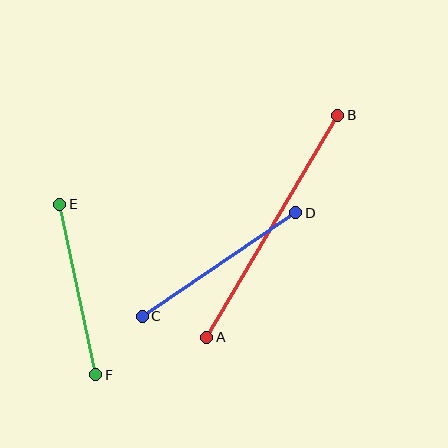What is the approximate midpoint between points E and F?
The midpoint is at approximately (78, 290) pixels.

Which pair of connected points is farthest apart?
Points A and B are farthest apart.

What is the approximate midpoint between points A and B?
The midpoint is at approximately (272, 226) pixels.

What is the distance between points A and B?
The distance is approximately 258 pixels.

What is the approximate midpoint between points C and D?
The midpoint is at approximately (219, 265) pixels.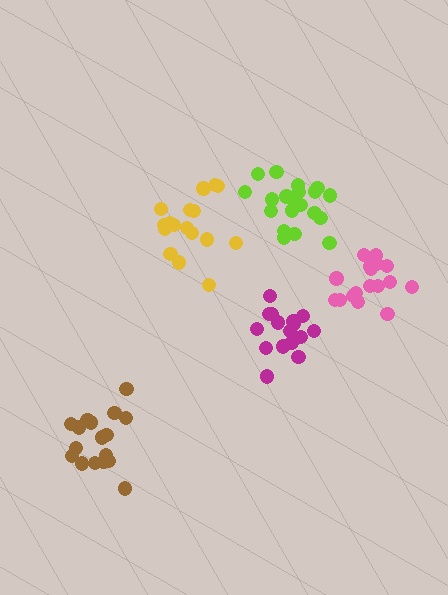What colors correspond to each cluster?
The clusters are colored: yellow, lime, brown, pink, magenta.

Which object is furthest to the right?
The pink cluster is rightmost.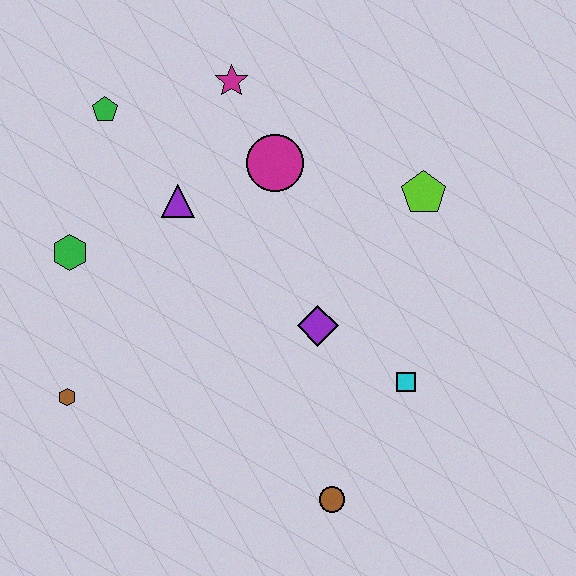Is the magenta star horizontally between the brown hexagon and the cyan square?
Yes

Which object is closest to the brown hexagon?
The green hexagon is closest to the brown hexagon.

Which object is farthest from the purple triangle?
The brown circle is farthest from the purple triangle.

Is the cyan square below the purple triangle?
Yes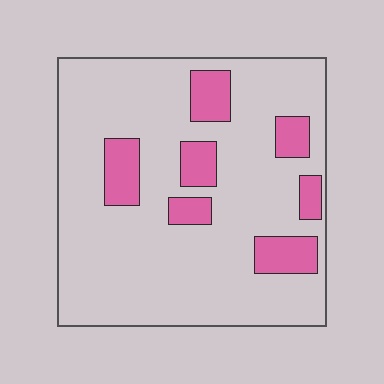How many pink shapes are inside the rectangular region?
7.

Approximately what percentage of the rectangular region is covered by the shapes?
Approximately 15%.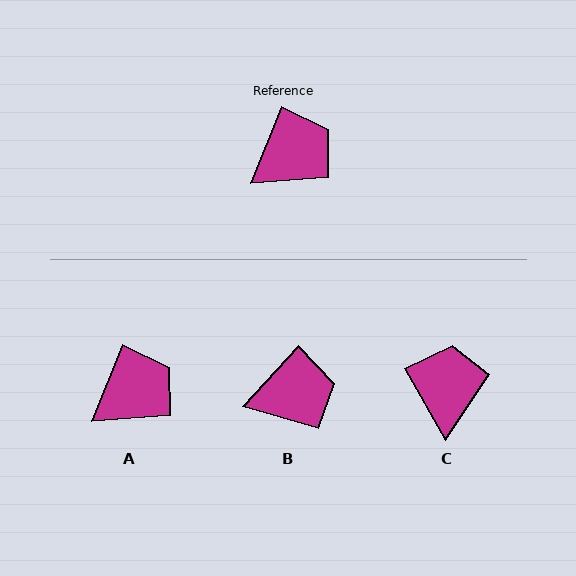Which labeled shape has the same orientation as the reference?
A.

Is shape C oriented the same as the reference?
No, it is off by about 52 degrees.